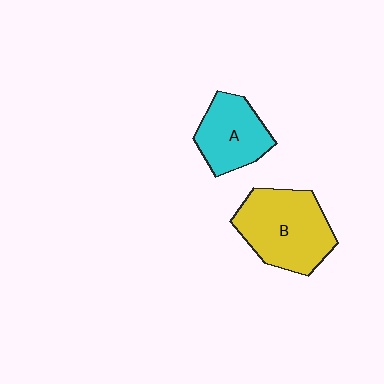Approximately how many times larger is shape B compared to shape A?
Approximately 1.4 times.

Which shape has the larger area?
Shape B (yellow).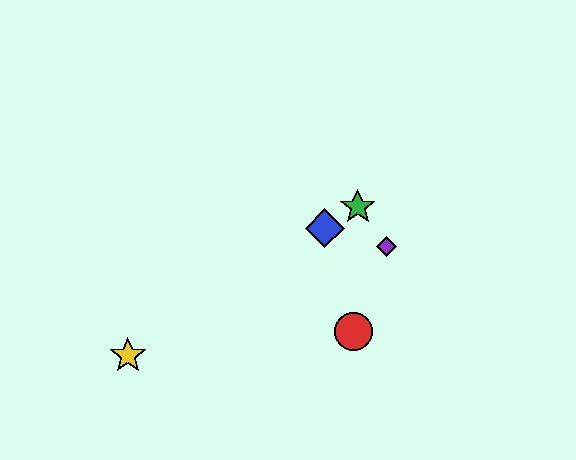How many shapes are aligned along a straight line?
3 shapes (the blue diamond, the green star, the yellow star) are aligned along a straight line.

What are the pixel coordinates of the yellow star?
The yellow star is at (128, 356).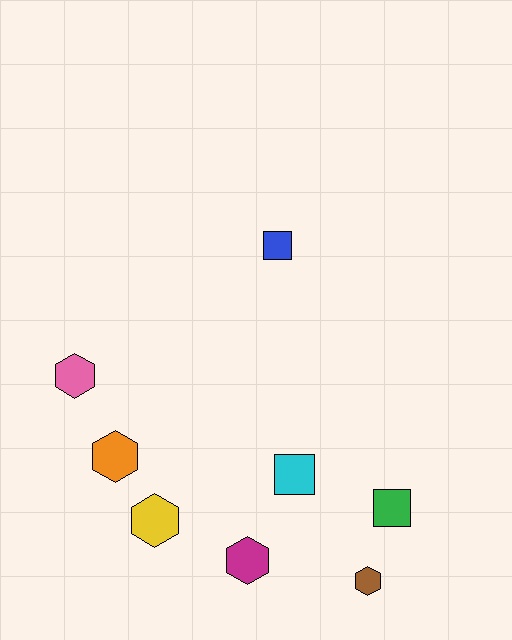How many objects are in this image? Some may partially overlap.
There are 8 objects.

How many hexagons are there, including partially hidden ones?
There are 5 hexagons.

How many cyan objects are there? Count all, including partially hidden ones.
There is 1 cyan object.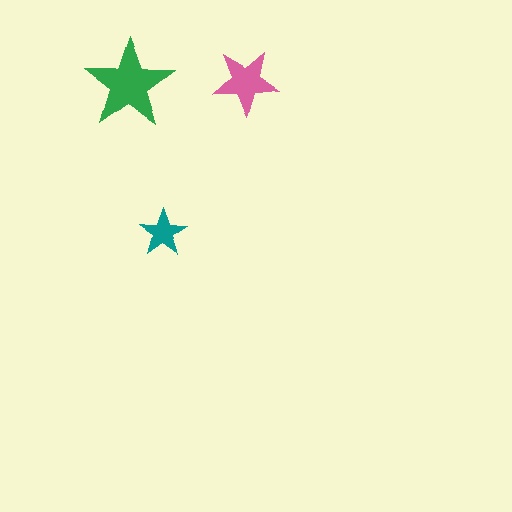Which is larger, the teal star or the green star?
The green one.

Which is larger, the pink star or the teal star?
The pink one.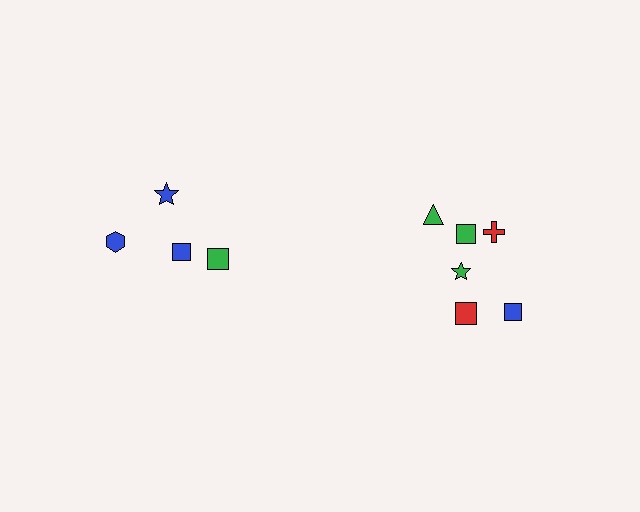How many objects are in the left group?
There are 4 objects.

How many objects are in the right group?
There are 6 objects.